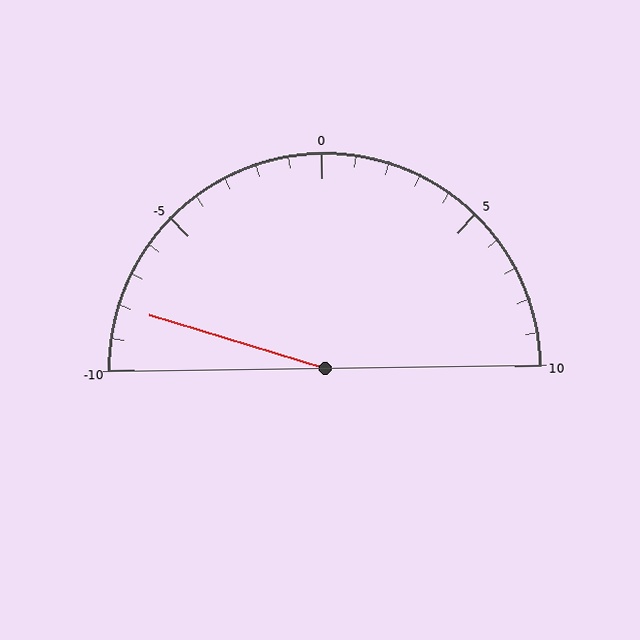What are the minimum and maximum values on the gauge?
The gauge ranges from -10 to 10.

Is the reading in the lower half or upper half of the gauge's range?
The reading is in the lower half of the range (-10 to 10).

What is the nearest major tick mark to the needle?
The nearest major tick mark is -10.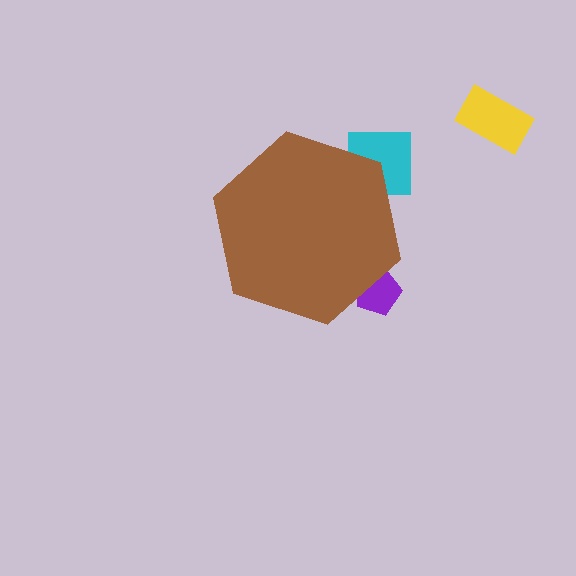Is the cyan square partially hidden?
Yes, the cyan square is partially hidden behind the brown hexagon.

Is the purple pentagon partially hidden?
Yes, the purple pentagon is partially hidden behind the brown hexagon.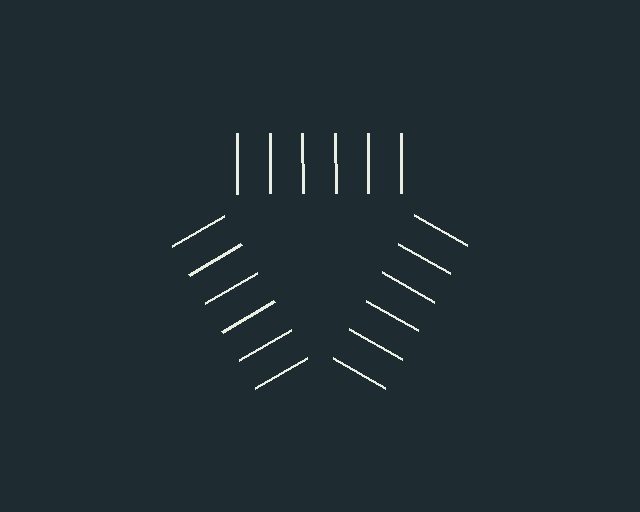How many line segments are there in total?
18 — 6 along each of the 3 edges.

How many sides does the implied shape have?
3 sides — the line-ends trace a triangle.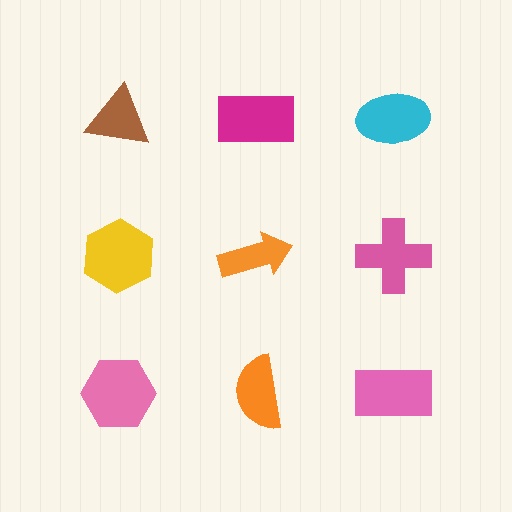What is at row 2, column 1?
A yellow hexagon.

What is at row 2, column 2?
An orange arrow.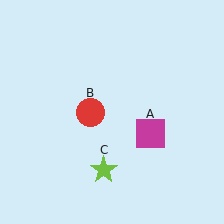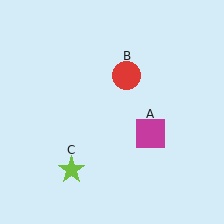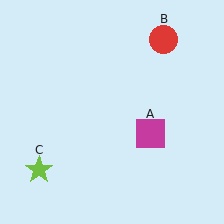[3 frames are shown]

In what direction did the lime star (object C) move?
The lime star (object C) moved left.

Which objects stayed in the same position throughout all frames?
Magenta square (object A) remained stationary.